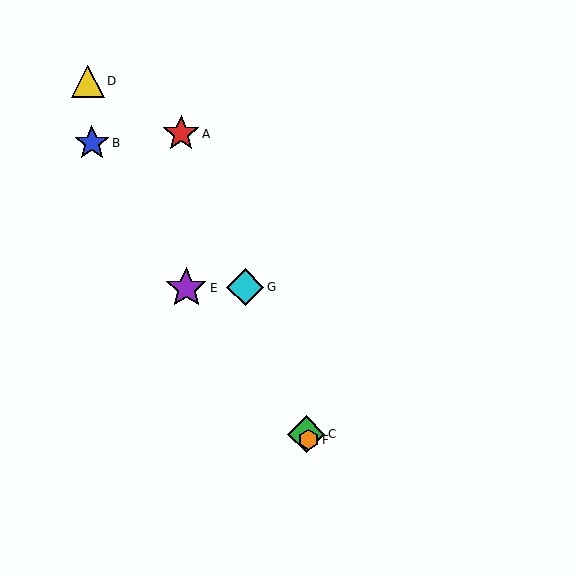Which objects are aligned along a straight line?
Objects A, C, F, G are aligned along a straight line.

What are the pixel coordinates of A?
Object A is at (181, 134).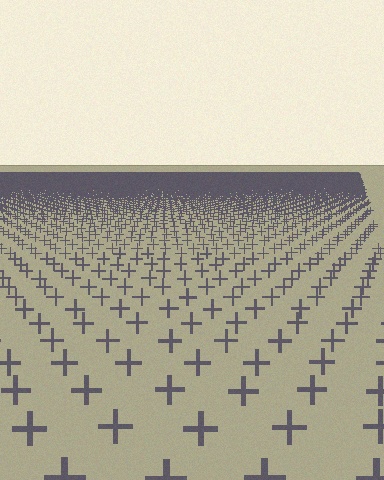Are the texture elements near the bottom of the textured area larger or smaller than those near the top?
Larger. Near the bottom, elements are closer to the viewer and appear at a bigger on-screen size.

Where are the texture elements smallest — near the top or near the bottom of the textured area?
Near the top.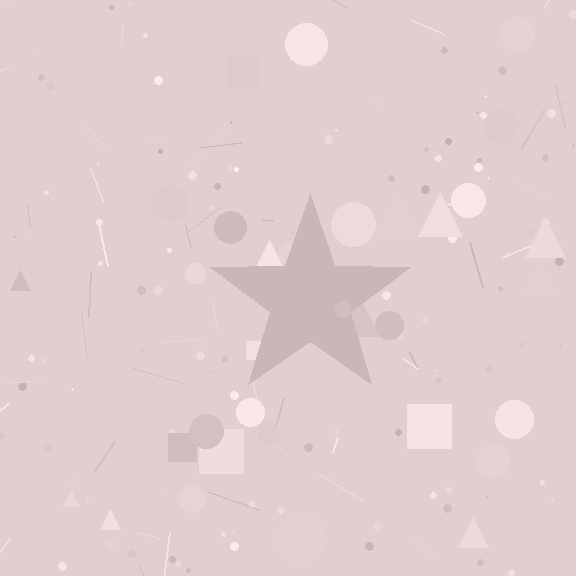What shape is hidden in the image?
A star is hidden in the image.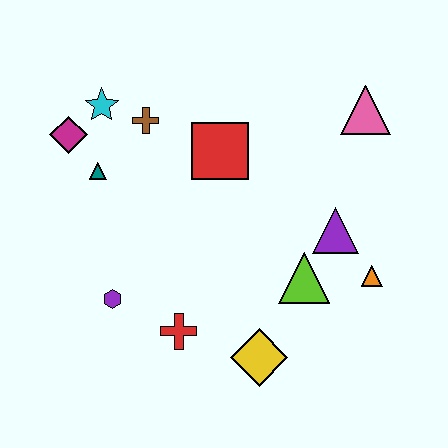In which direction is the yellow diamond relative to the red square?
The yellow diamond is below the red square.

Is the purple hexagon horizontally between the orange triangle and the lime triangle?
No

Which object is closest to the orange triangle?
The purple triangle is closest to the orange triangle.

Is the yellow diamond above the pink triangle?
No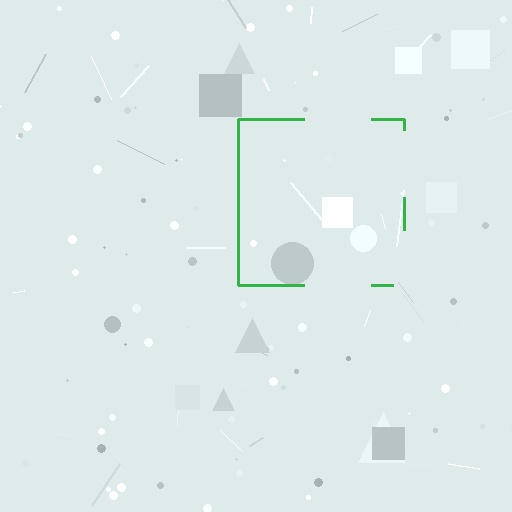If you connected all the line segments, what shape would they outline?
They would outline a square.